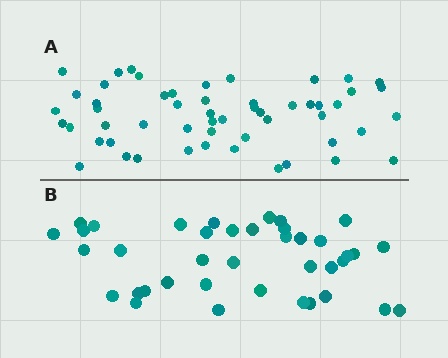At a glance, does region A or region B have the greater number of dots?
Region A (the top region) has more dots.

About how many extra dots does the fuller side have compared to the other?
Region A has approximately 15 more dots than region B.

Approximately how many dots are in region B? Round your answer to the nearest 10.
About 40 dots. (The exact count is 39, which rounds to 40.)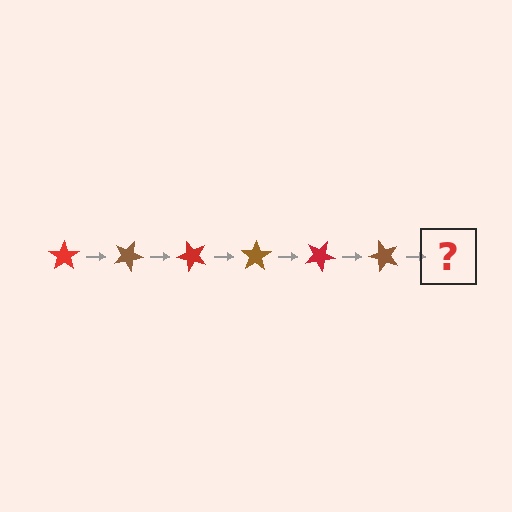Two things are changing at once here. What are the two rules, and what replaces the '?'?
The two rules are that it rotates 25 degrees each step and the color cycles through red and brown. The '?' should be a red star, rotated 150 degrees from the start.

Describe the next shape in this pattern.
It should be a red star, rotated 150 degrees from the start.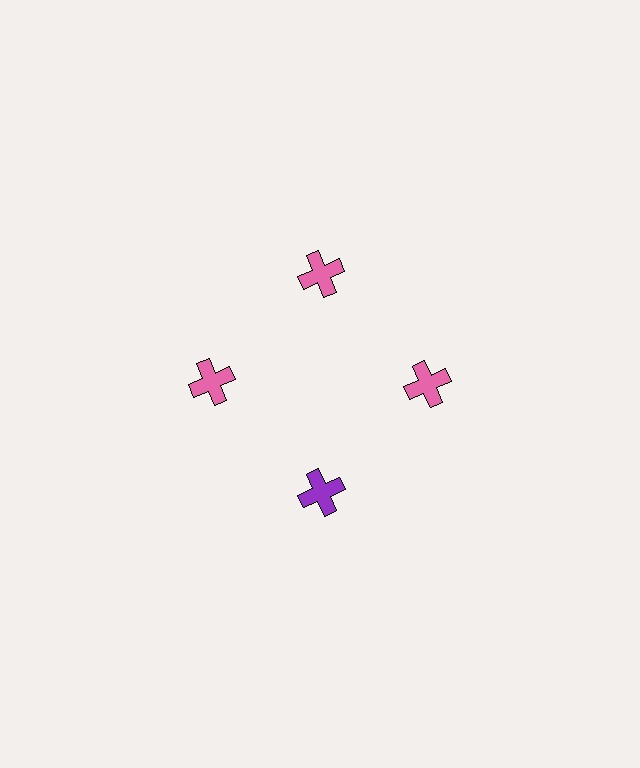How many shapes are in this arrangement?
There are 4 shapes arranged in a ring pattern.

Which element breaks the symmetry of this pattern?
The purple cross at roughly the 6 o'clock position breaks the symmetry. All other shapes are pink crosses.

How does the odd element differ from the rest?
It has a different color: purple instead of pink.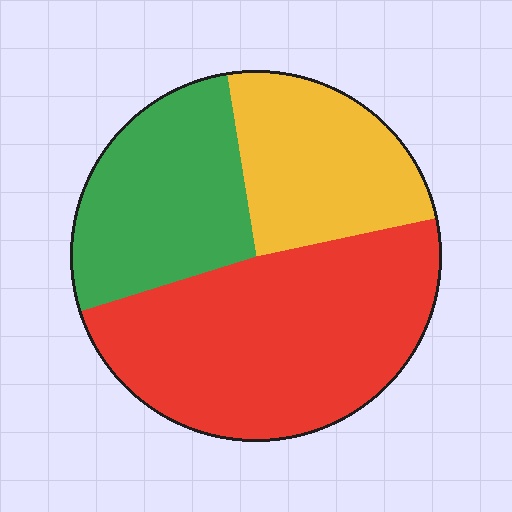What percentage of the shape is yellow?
Yellow takes up between a sixth and a third of the shape.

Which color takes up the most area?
Red, at roughly 50%.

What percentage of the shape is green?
Green covers around 25% of the shape.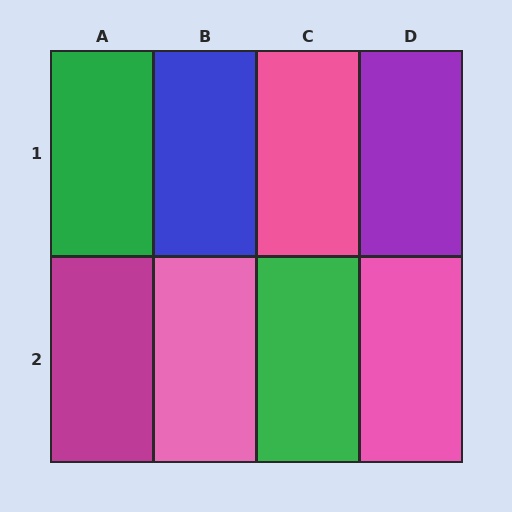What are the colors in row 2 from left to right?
Magenta, pink, green, pink.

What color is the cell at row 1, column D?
Purple.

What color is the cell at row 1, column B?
Blue.